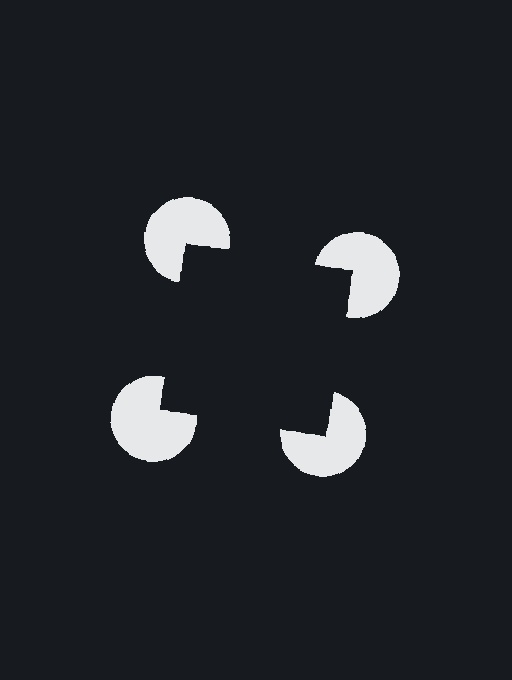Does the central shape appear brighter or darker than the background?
It typically appears slightly darker than the background, even though no actual brightness change is drawn.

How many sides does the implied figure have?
4 sides.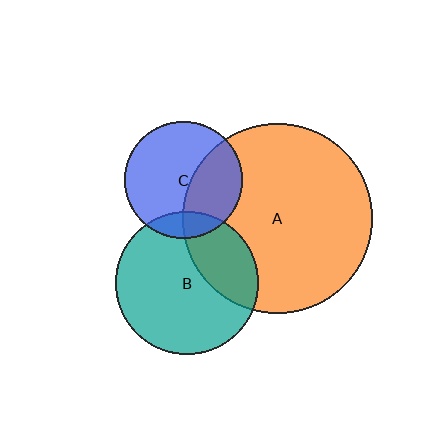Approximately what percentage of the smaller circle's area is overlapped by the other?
Approximately 30%.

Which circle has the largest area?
Circle A (orange).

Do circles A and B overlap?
Yes.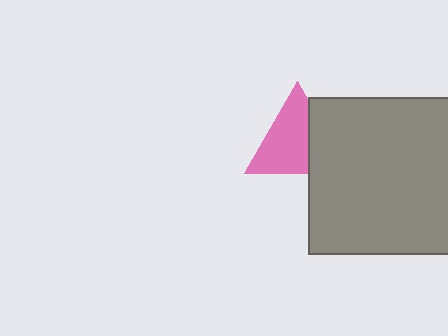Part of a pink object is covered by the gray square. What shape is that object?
It is a triangle.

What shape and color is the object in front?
The object in front is a gray square.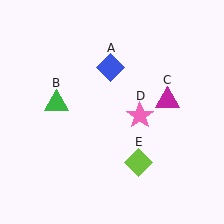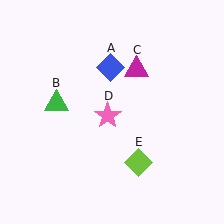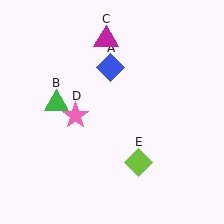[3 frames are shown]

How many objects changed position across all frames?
2 objects changed position: magenta triangle (object C), pink star (object D).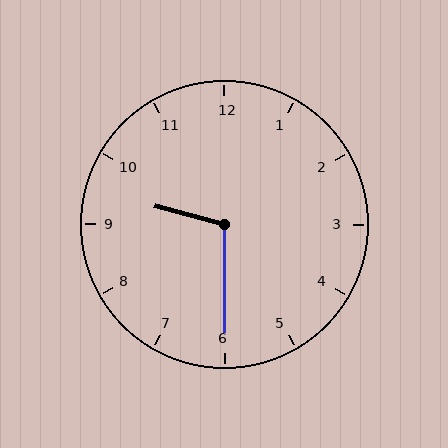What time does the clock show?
9:30.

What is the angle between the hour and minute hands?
Approximately 105 degrees.